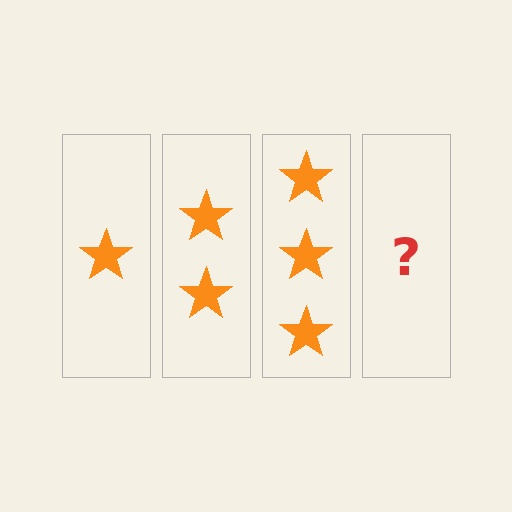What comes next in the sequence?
The next element should be 4 stars.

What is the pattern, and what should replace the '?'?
The pattern is that each step adds one more star. The '?' should be 4 stars.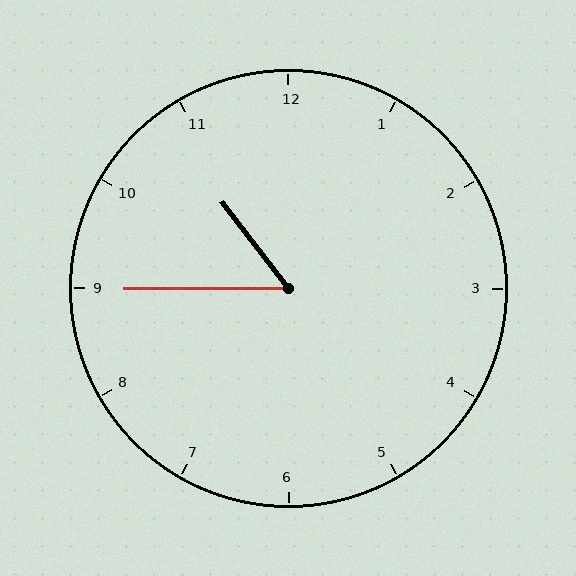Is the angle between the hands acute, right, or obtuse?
It is acute.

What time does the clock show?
10:45.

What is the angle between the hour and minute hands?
Approximately 52 degrees.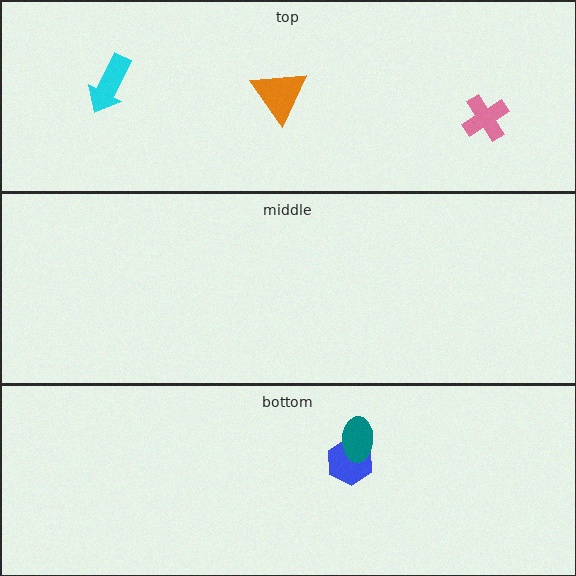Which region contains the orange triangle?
The top region.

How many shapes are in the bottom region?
2.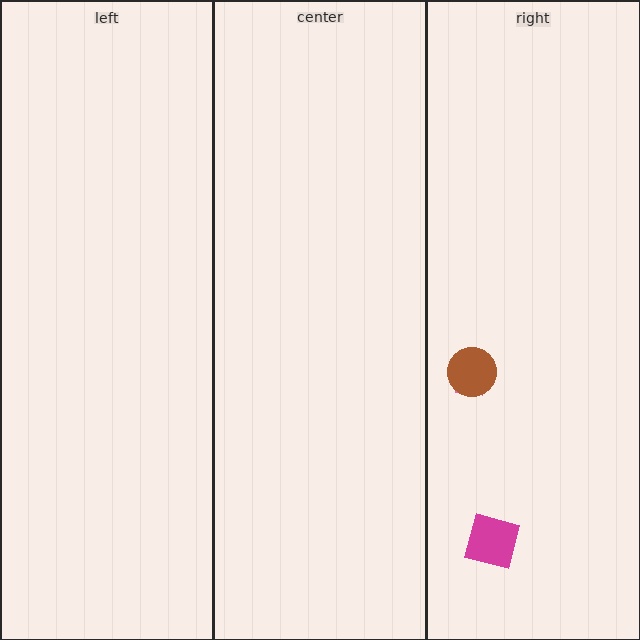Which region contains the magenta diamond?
The right region.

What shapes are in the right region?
The pink pentagon, the brown circle, the magenta diamond.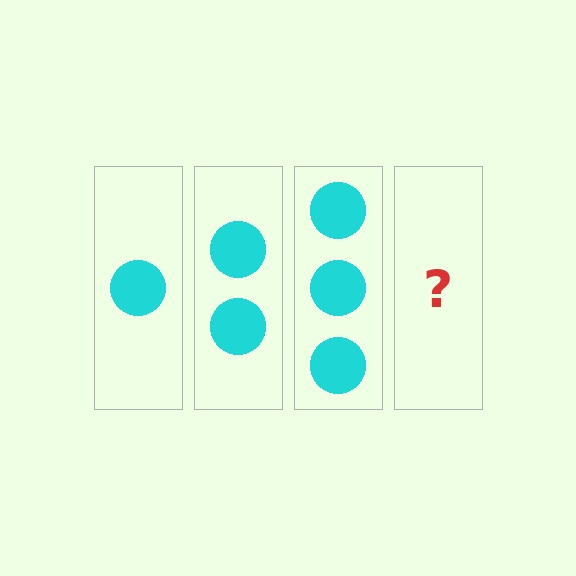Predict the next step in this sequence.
The next step is 4 circles.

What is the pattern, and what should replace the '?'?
The pattern is that each step adds one more circle. The '?' should be 4 circles.